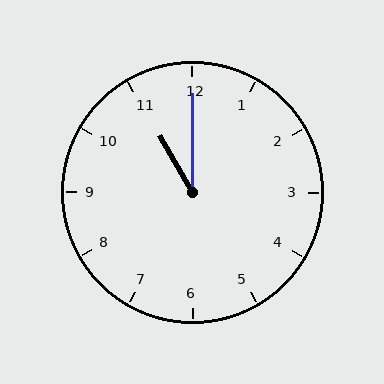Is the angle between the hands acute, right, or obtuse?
It is acute.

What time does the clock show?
11:00.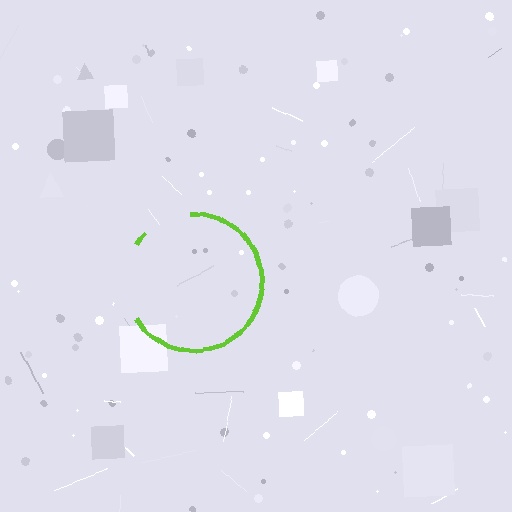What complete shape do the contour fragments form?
The contour fragments form a circle.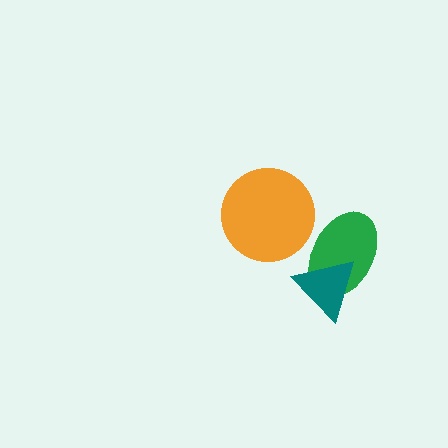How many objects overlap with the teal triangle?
1 object overlaps with the teal triangle.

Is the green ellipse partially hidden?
Yes, it is partially covered by another shape.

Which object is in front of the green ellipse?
The teal triangle is in front of the green ellipse.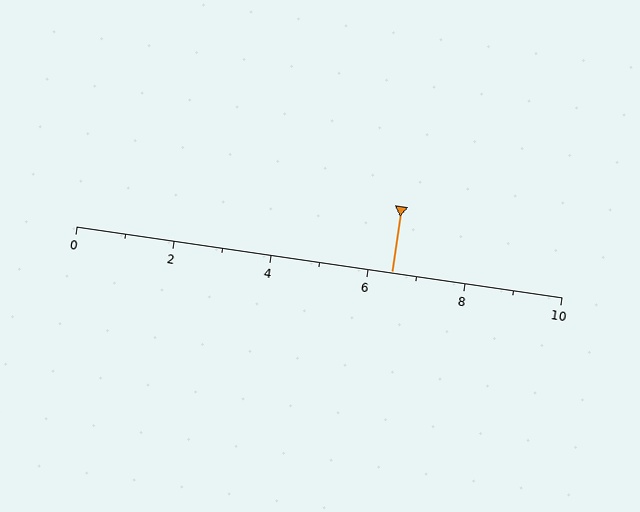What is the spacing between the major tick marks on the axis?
The major ticks are spaced 2 apart.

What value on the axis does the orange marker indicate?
The marker indicates approximately 6.5.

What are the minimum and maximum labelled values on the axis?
The axis runs from 0 to 10.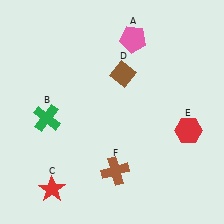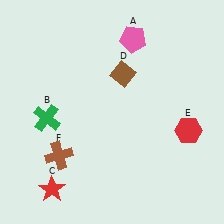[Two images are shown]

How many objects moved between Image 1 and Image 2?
1 object moved between the two images.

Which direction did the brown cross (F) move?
The brown cross (F) moved left.